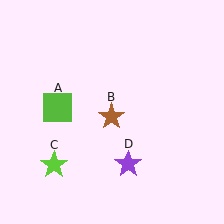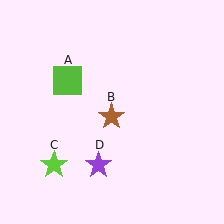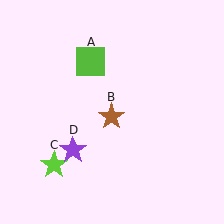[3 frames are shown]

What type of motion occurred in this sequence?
The lime square (object A), purple star (object D) rotated clockwise around the center of the scene.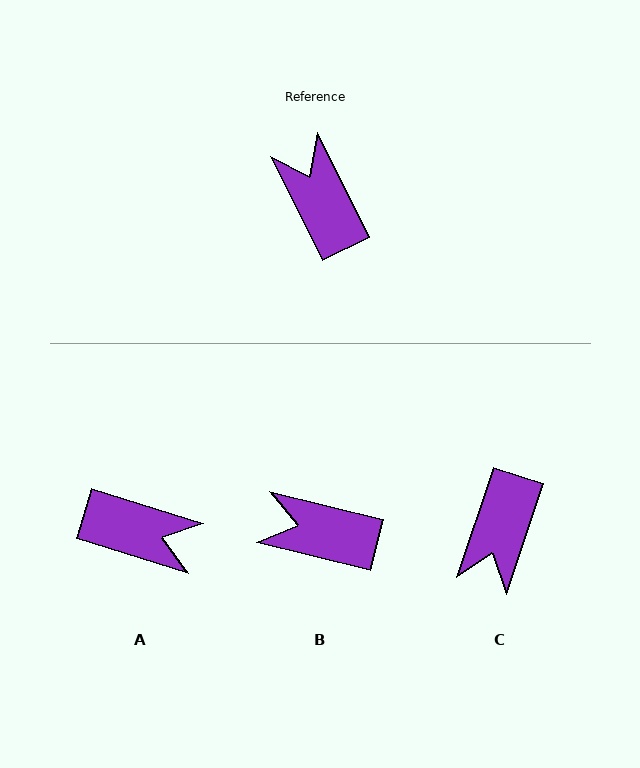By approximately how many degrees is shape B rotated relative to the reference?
Approximately 49 degrees counter-clockwise.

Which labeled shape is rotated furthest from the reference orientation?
C, about 135 degrees away.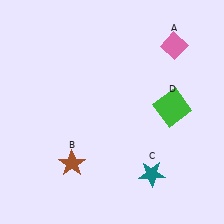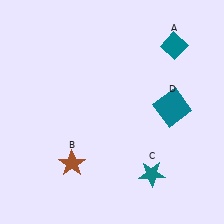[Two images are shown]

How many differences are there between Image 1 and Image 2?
There are 2 differences between the two images.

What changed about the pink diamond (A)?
In Image 1, A is pink. In Image 2, it changed to teal.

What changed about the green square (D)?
In Image 1, D is green. In Image 2, it changed to teal.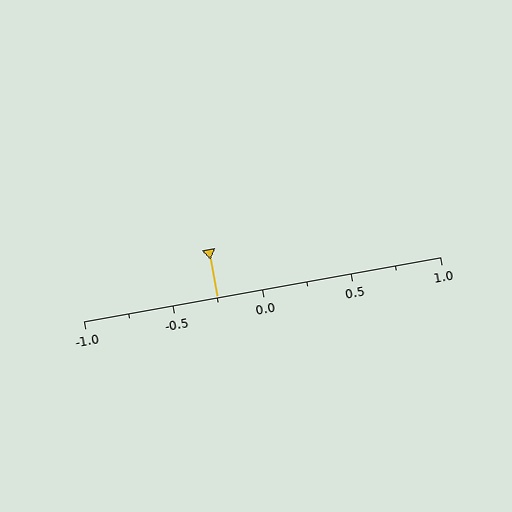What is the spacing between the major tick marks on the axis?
The major ticks are spaced 0.5 apart.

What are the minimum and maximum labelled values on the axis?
The axis runs from -1.0 to 1.0.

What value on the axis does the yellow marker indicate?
The marker indicates approximately -0.25.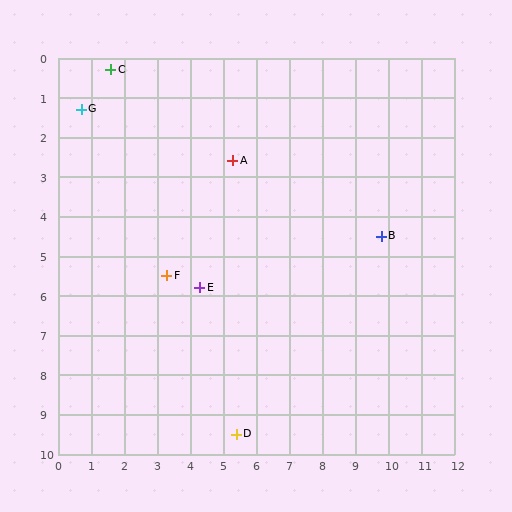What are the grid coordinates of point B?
Point B is at approximately (9.8, 4.5).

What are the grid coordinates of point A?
Point A is at approximately (5.3, 2.6).